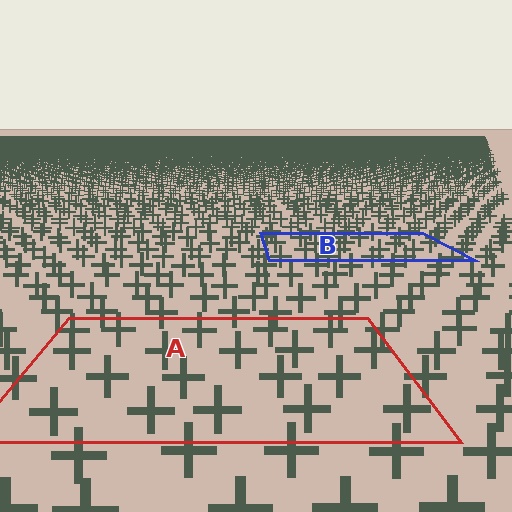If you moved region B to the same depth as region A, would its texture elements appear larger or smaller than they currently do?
They would appear larger. At a closer depth, the same texture elements are projected at a bigger on-screen size.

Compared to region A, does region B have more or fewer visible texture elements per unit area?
Region B has more texture elements per unit area — they are packed more densely because it is farther away.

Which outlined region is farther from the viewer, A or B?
Region B is farther from the viewer — the texture elements inside it appear smaller and more densely packed.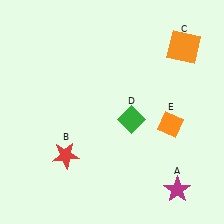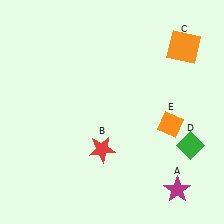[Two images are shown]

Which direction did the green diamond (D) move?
The green diamond (D) moved right.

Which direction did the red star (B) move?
The red star (B) moved right.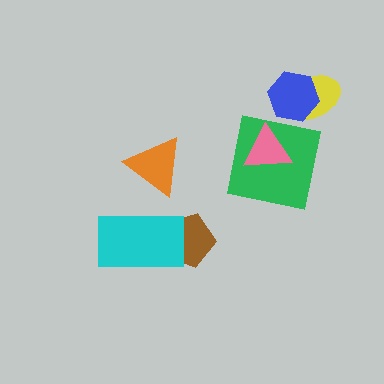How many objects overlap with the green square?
1 object overlaps with the green square.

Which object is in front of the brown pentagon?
The cyan rectangle is in front of the brown pentagon.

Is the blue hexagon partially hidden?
No, no other shape covers it.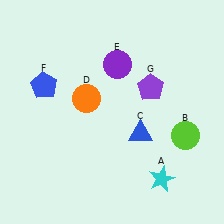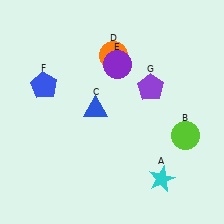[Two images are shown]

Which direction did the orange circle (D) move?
The orange circle (D) moved up.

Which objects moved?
The objects that moved are: the blue triangle (C), the orange circle (D).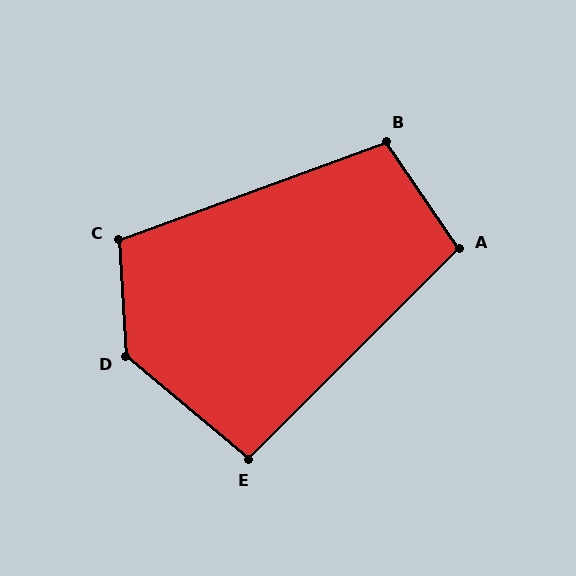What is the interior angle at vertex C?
Approximately 107 degrees (obtuse).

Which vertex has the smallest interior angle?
E, at approximately 95 degrees.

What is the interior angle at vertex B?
Approximately 104 degrees (obtuse).